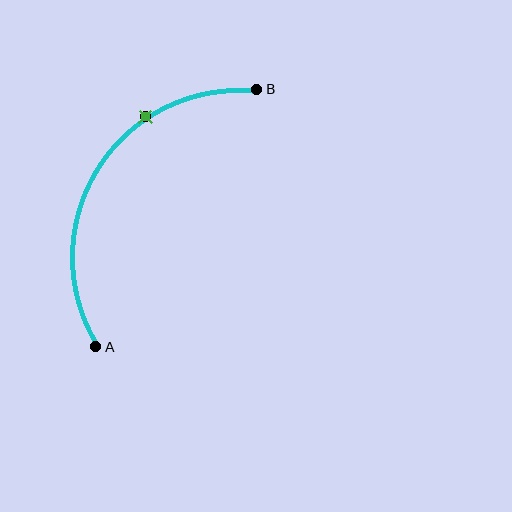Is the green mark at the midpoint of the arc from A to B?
No. The green mark lies on the arc but is closer to endpoint B. The arc midpoint would be at the point on the curve equidistant along the arc from both A and B.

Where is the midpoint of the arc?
The arc midpoint is the point on the curve farthest from the straight line joining A and B. It sits to the left of that line.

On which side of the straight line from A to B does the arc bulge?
The arc bulges to the left of the straight line connecting A and B.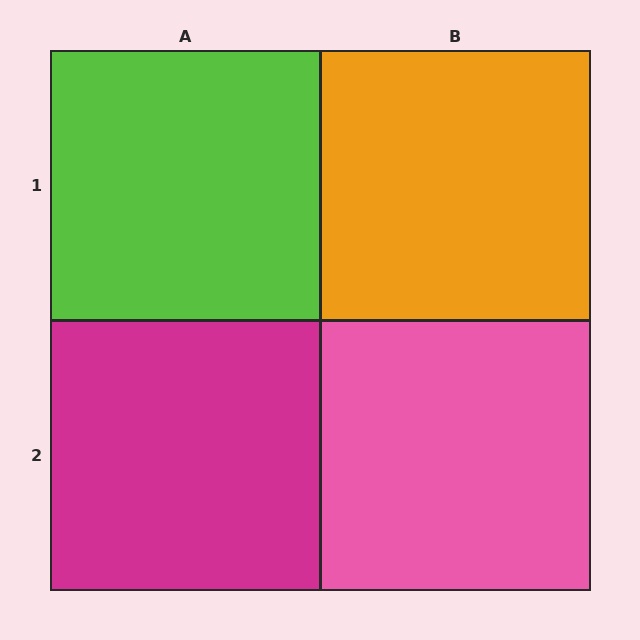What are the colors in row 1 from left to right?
Lime, orange.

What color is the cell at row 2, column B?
Pink.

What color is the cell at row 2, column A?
Magenta.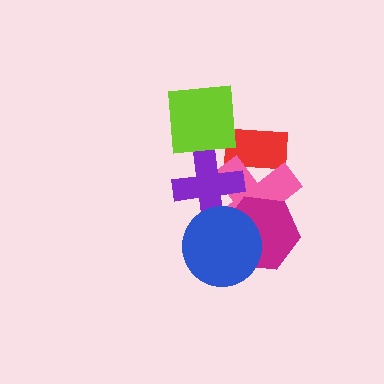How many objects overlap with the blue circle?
3 objects overlap with the blue circle.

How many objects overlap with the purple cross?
2 objects overlap with the purple cross.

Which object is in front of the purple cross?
The blue circle is in front of the purple cross.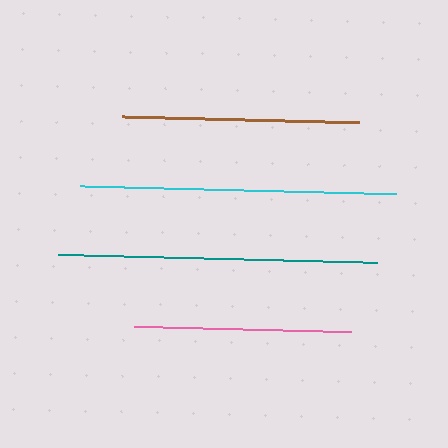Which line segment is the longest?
The teal line is the longest at approximately 319 pixels.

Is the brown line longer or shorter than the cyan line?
The cyan line is longer than the brown line.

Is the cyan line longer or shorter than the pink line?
The cyan line is longer than the pink line.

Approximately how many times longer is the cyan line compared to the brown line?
The cyan line is approximately 1.3 times the length of the brown line.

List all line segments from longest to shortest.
From longest to shortest: teal, cyan, brown, pink.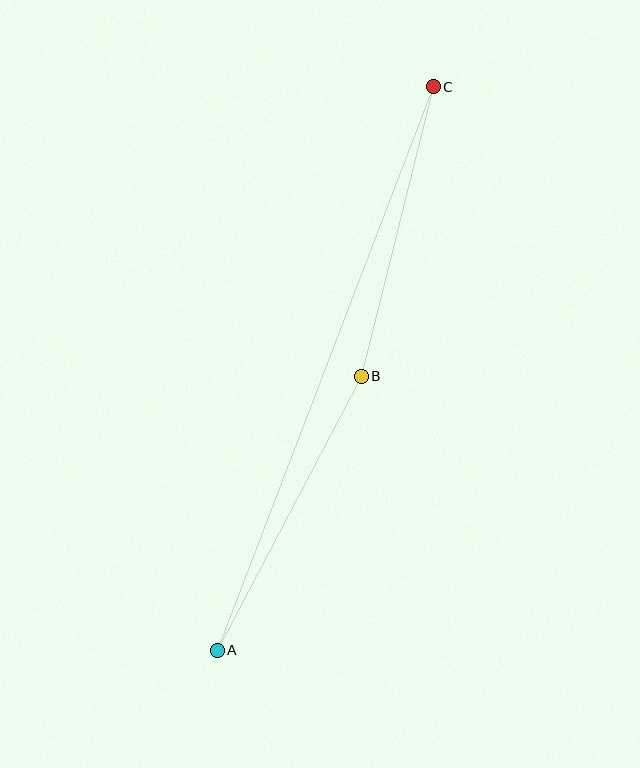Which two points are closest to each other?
Points B and C are closest to each other.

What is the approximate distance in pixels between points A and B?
The distance between A and B is approximately 310 pixels.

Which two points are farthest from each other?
Points A and C are farthest from each other.